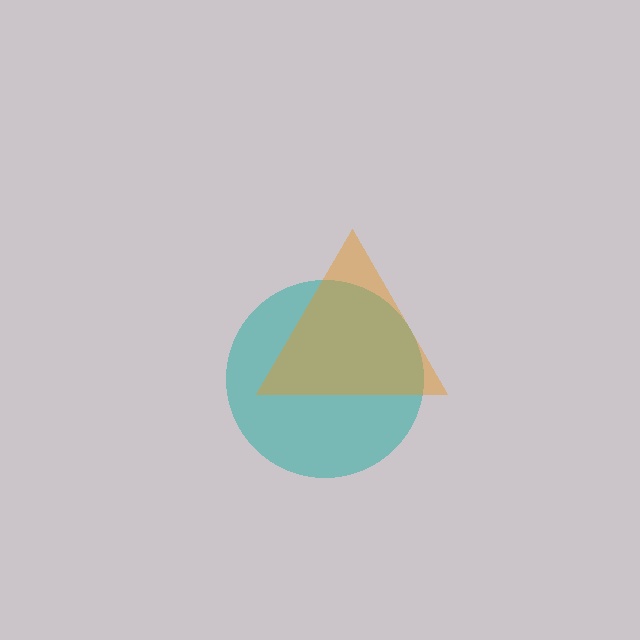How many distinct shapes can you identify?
There are 2 distinct shapes: a teal circle, an orange triangle.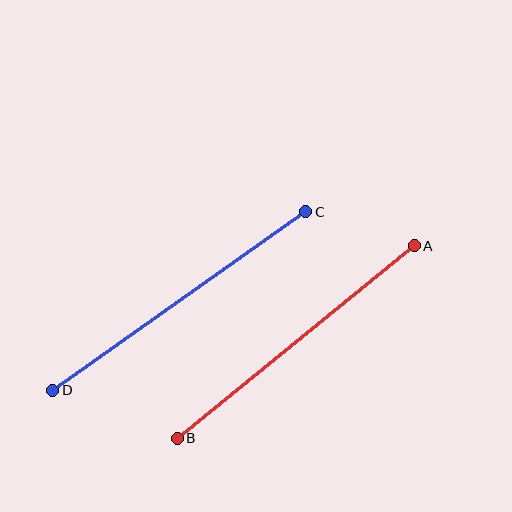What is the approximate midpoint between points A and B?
The midpoint is at approximately (296, 342) pixels.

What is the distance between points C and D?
The distance is approximately 310 pixels.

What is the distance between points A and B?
The distance is approximately 305 pixels.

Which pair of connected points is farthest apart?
Points C and D are farthest apart.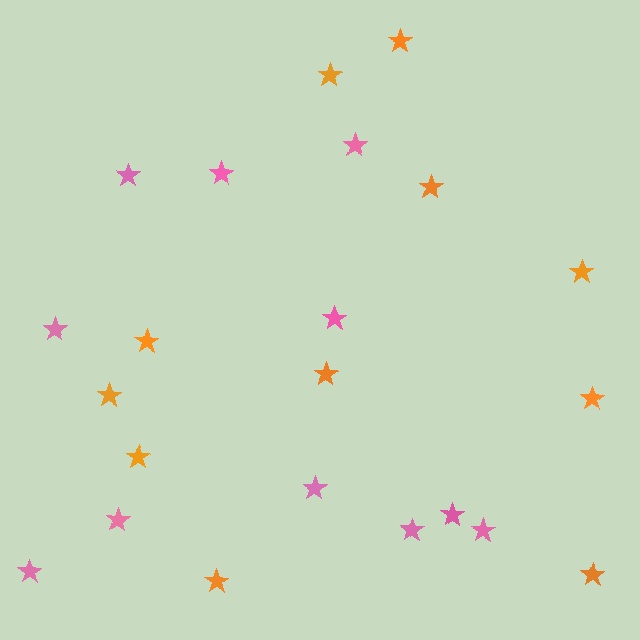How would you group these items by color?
There are 2 groups: one group of pink stars (11) and one group of orange stars (11).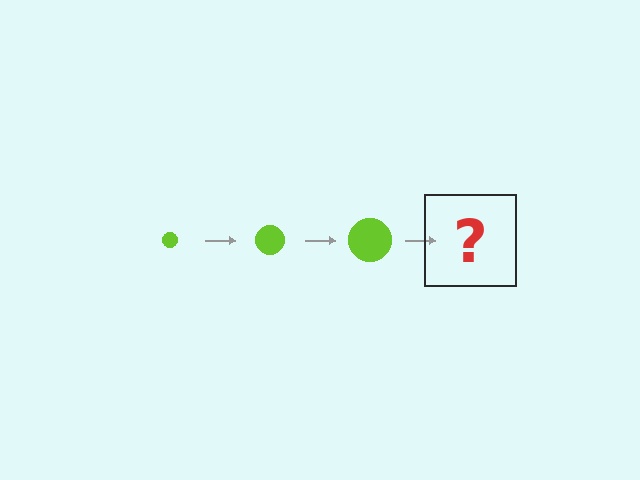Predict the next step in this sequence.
The next step is a lime circle, larger than the previous one.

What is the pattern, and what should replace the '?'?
The pattern is that the circle gets progressively larger each step. The '?' should be a lime circle, larger than the previous one.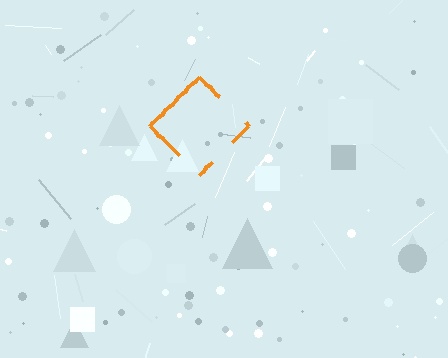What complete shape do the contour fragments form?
The contour fragments form a diamond.